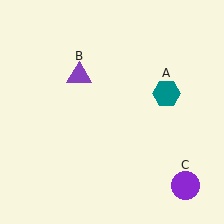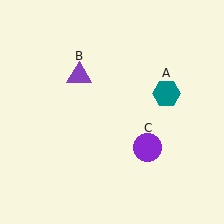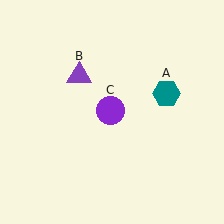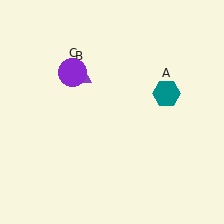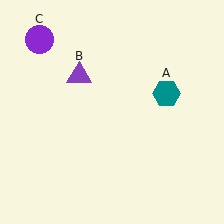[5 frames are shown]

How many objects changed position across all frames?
1 object changed position: purple circle (object C).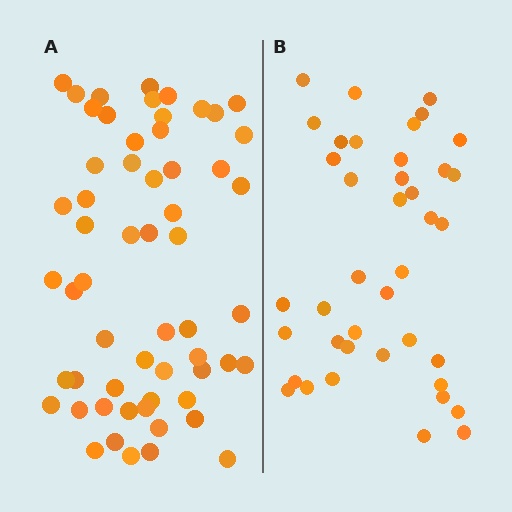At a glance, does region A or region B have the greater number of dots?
Region A (the left region) has more dots.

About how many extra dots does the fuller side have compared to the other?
Region A has approximately 20 more dots than region B.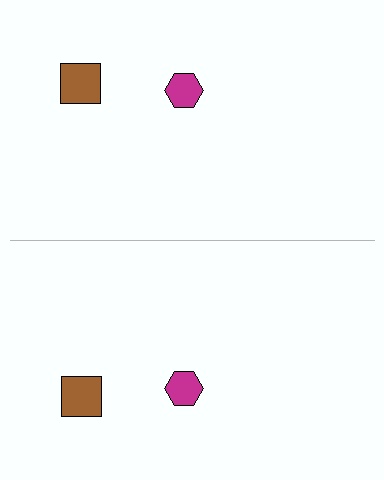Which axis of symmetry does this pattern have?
The pattern has a horizontal axis of symmetry running through the center of the image.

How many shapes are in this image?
There are 4 shapes in this image.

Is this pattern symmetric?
Yes, this pattern has bilateral (reflection) symmetry.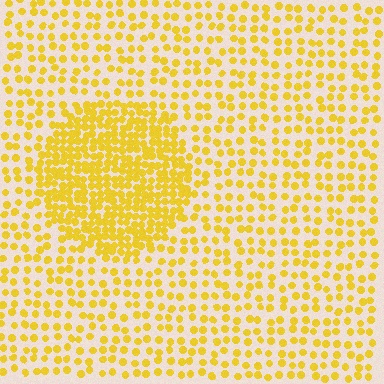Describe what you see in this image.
The image contains small yellow elements arranged at two different densities. A circle-shaped region is visible where the elements are more densely packed than the surrounding area.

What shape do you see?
I see a circle.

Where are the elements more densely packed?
The elements are more densely packed inside the circle boundary.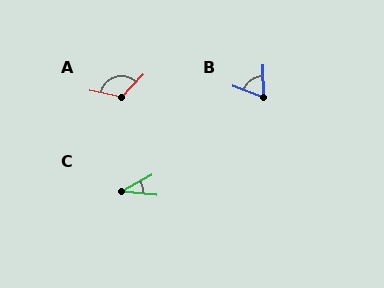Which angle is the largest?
A, at approximately 122 degrees.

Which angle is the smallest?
C, at approximately 34 degrees.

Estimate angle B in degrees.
Approximately 68 degrees.